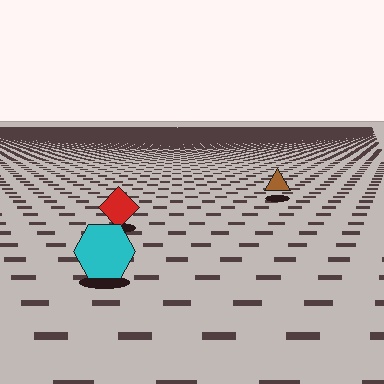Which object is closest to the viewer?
The cyan hexagon is closest. The texture marks near it are larger and more spread out.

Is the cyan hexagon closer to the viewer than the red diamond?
Yes. The cyan hexagon is closer — you can tell from the texture gradient: the ground texture is coarser near it.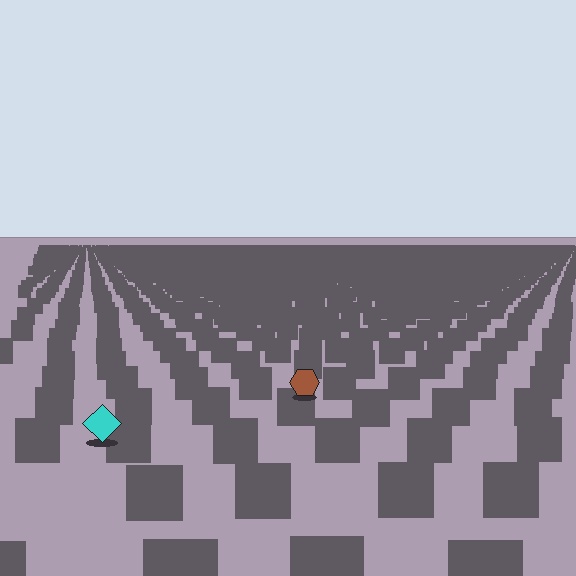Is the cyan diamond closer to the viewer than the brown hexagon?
Yes. The cyan diamond is closer — you can tell from the texture gradient: the ground texture is coarser near it.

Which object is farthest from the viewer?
The brown hexagon is farthest from the viewer. It appears smaller and the ground texture around it is denser.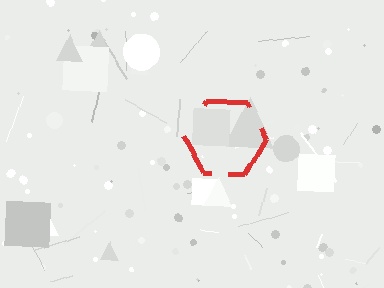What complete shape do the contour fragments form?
The contour fragments form a hexagon.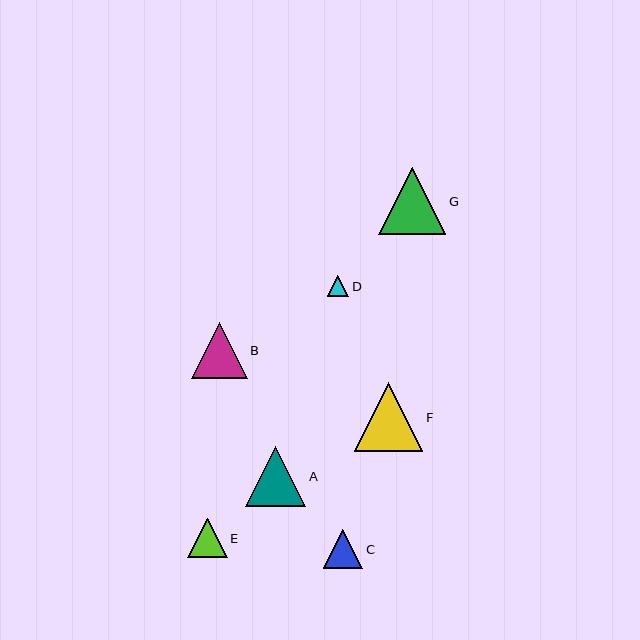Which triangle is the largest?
Triangle F is the largest with a size of approximately 68 pixels.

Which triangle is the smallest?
Triangle D is the smallest with a size of approximately 21 pixels.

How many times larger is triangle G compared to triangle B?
Triangle G is approximately 1.2 times the size of triangle B.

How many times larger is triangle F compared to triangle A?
Triangle F is approximately 1.1 times the size of triangle A.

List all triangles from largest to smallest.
From largest to smallest: F, G, A, B, C, E, D.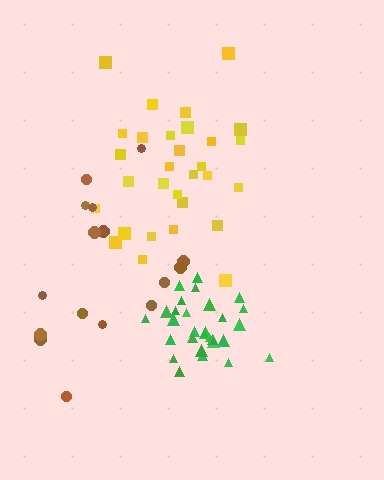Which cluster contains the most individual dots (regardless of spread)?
Yellow (30).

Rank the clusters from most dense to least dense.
green, yellow, brown.